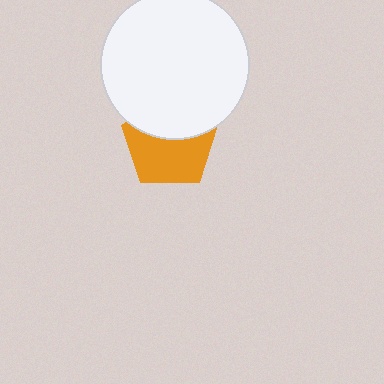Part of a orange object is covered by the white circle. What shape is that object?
It is a pentagon.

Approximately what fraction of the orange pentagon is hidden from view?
Roughly 41% of the orange pentagon is hidden behind the white circle.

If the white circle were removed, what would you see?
You would see the complete orange pentagon.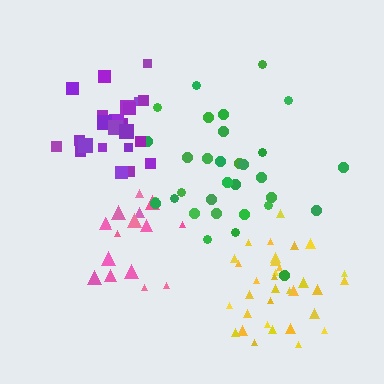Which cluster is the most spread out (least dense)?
Green.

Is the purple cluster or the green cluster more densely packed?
Purple.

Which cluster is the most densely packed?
Yellow.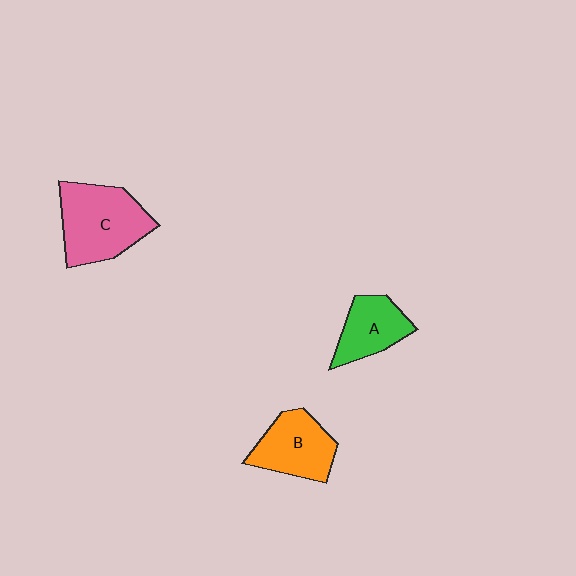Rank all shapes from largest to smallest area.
From largest to smallest: C (pink), B (orange), A (green).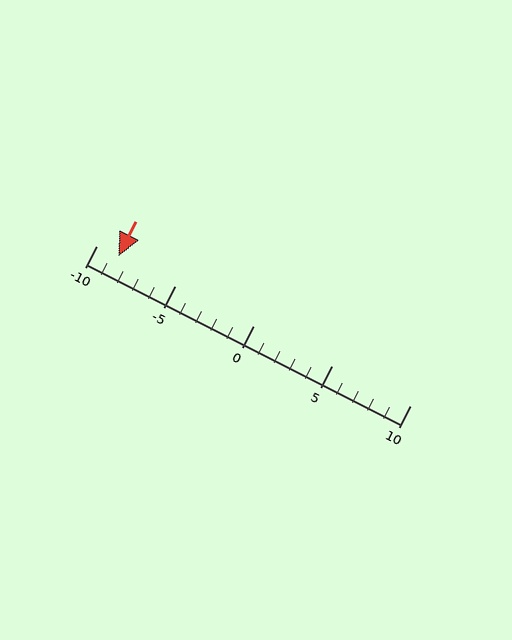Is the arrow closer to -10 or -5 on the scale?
The arrow is closer to -10.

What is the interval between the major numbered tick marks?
The major tick marks are spaced 5 units apart.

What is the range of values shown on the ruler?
The ruler shows values from -10 to 10.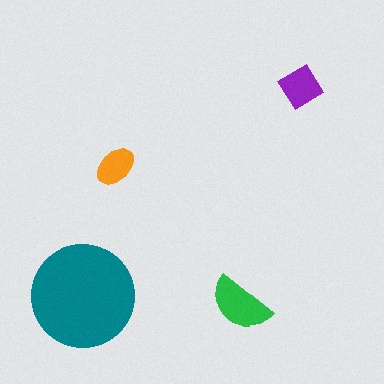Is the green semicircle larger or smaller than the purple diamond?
Larger.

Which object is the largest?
The teal circle.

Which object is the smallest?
The orange ellipse.